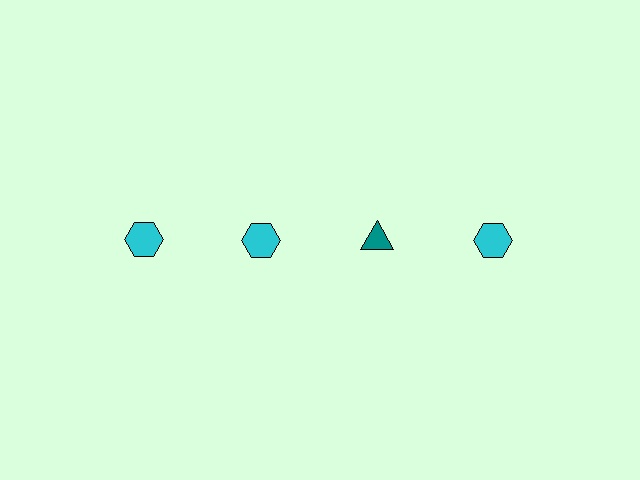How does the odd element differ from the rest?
It differs in both color (teal instead of cyan) and shape (triangle instead of hexagon).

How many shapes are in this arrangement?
There are 4 shapes arranged in a grid pattern.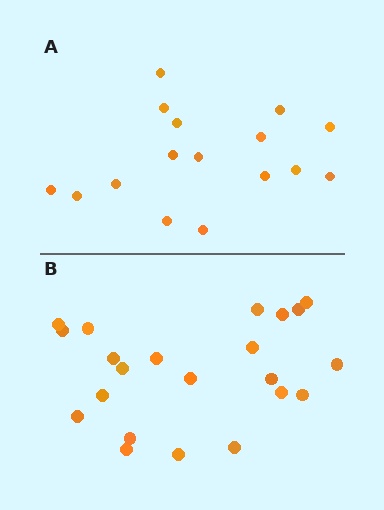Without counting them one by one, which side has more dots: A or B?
Region B (the bottom region) has more dots.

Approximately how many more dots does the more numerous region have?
Region B has about 6 more dots than region A.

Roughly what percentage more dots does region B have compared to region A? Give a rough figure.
About 40% more.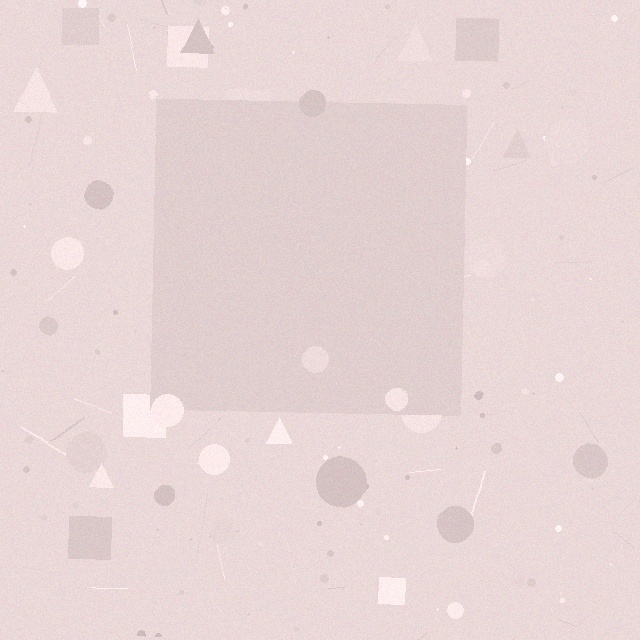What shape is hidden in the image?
A square is hidden in the image.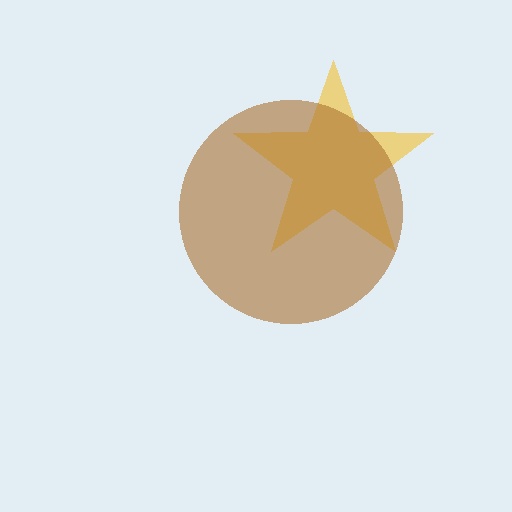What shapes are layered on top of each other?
The layered shapes are: a yellow star, a brown circle.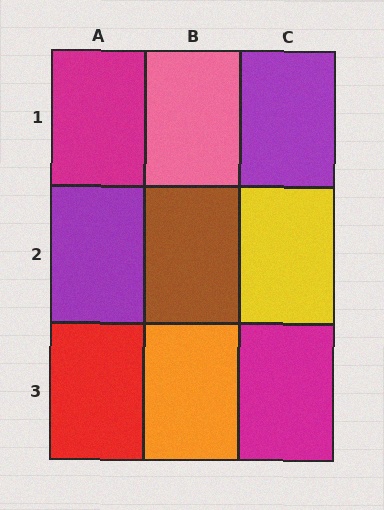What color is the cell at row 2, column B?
Brown.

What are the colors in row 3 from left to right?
Red, orange, magenta.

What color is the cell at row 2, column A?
Purple.